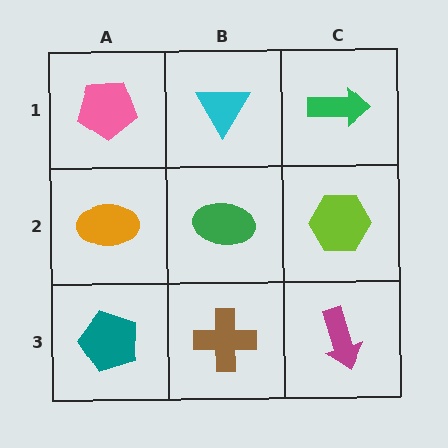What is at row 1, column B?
A cyan triangle.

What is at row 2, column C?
A lime hexagon.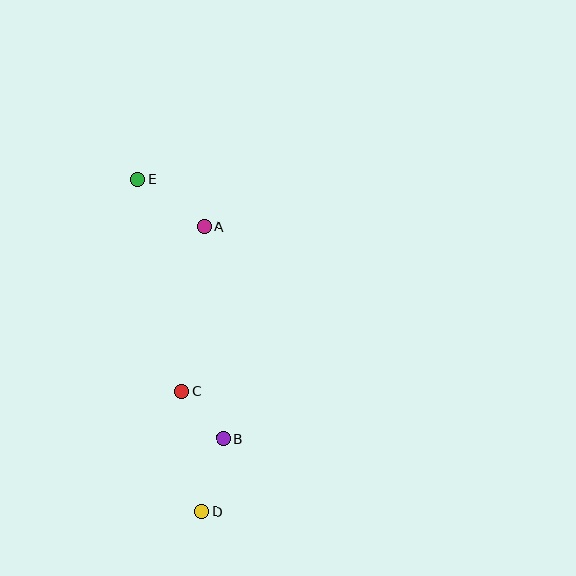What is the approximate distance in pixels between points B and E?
The distance between B and E is approximately 273 pixels.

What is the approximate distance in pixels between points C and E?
The distance between C and E is approximately 217 pixels.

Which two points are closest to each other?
Points B and C are closest to each other.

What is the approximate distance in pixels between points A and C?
The distance between A and C is approximately 166 pixels.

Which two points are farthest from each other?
Points D and E are farthest from each other.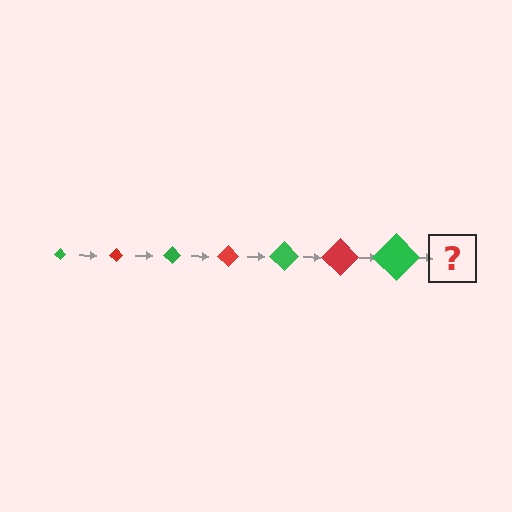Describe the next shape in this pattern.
It should be a red diamond, larger than the previous one.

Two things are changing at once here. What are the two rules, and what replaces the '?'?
The two rules are that the diamond grows larger each step and the color cycles through green and red. The '?' should be a red diamond, larger than the previous one.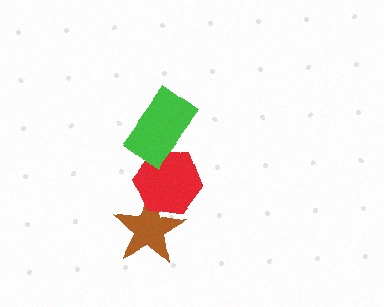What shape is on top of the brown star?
The red hexagon is on top of the brown star.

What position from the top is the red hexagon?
The red hexagon is 2nd from the top.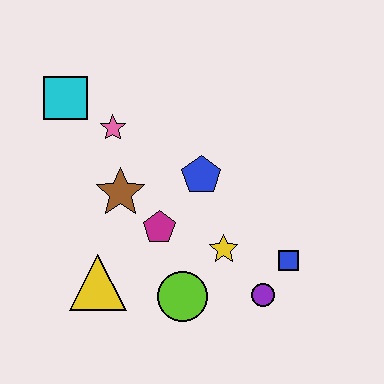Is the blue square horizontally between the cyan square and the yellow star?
No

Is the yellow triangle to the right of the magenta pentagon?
No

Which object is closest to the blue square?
The purple circle is closest to the blue square.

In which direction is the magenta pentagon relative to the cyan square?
The magenta pentagon is below the cyan square.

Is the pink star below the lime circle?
No